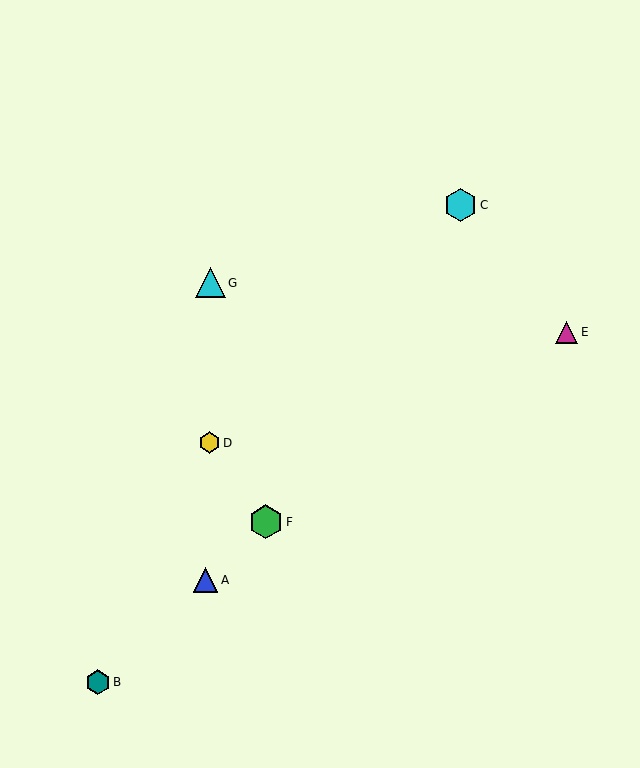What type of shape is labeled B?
Shape B is a teal hexagon.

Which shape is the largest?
The green hexagon (labeled F) is the largest.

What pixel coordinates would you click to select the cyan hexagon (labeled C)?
Click at (461, 205) to select the cyan hexagon C.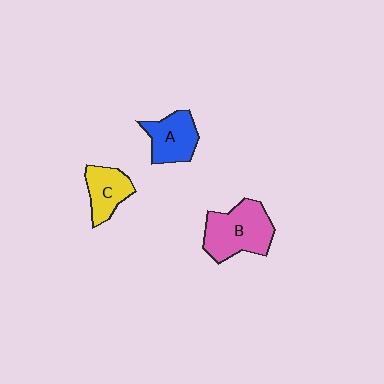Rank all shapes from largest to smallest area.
From largest to smallest: B (pink), A (blue), C (yellow).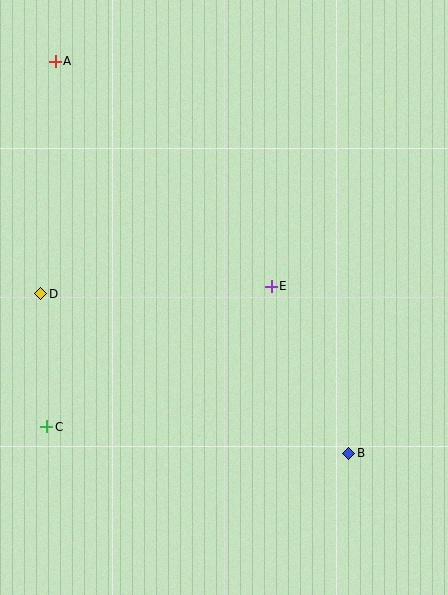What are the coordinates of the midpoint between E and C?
The midpoint between E and C is at (159, 356).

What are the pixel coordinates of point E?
Point E is at (271, 286).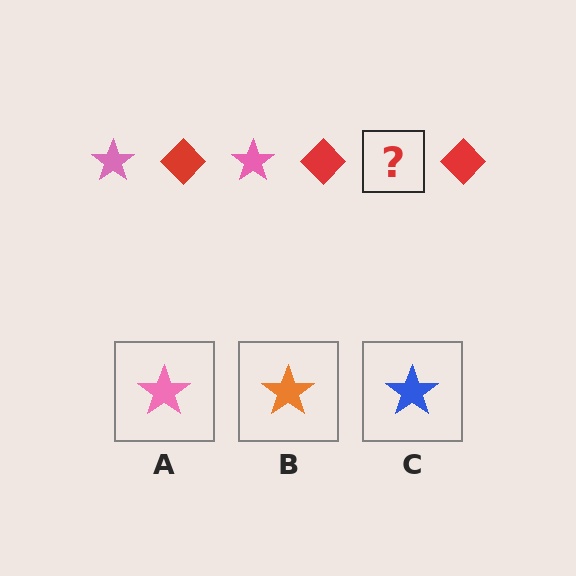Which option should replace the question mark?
Option A.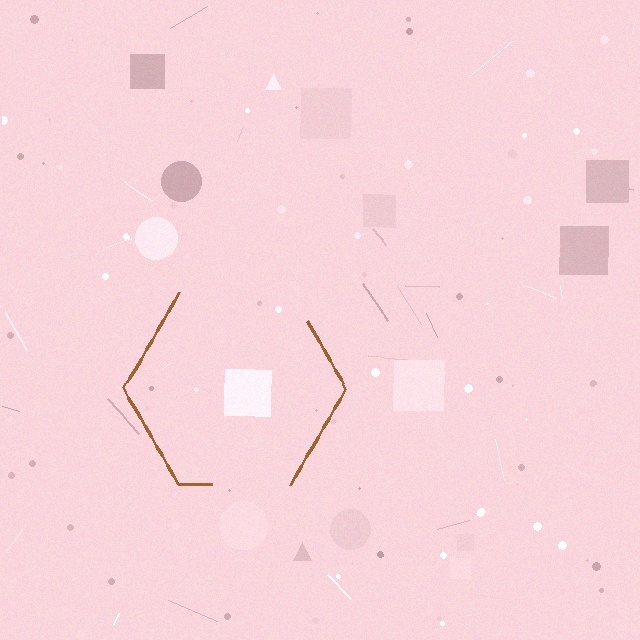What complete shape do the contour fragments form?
The contour fragments form a hexagon.